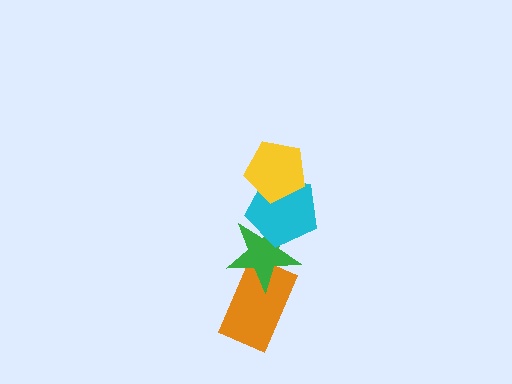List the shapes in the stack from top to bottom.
From top to bottom: the yellow pentagon, the cyan pentagon, the green star, the orange rectangle.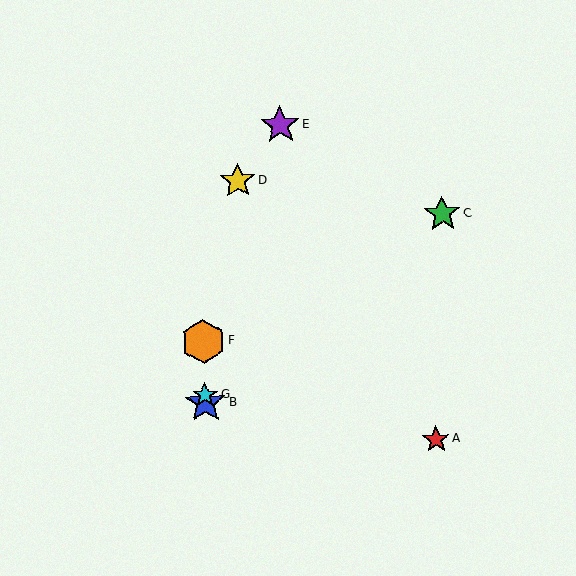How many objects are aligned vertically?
3 objects (B, F, G) are aligned vertically.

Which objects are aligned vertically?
Objects B, F, G are aligned vertically.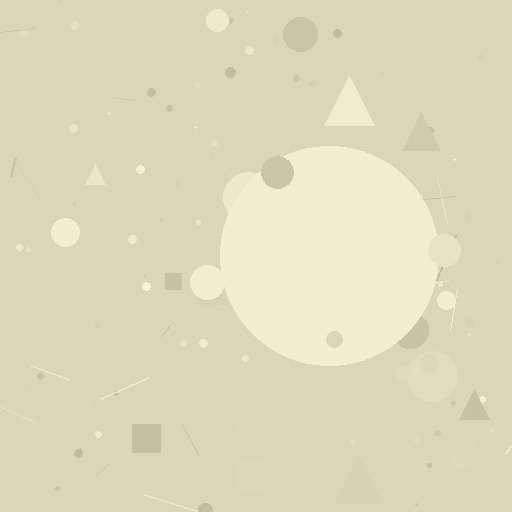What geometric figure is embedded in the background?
A circle is embedded in the background.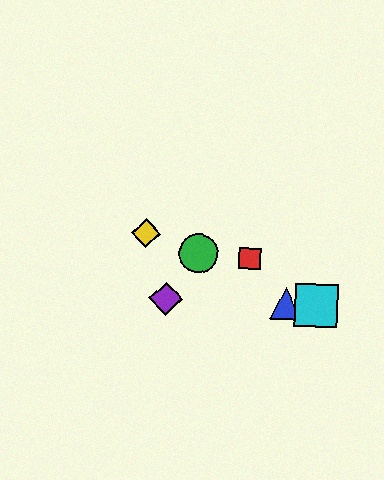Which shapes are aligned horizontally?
The blue triangle, the purple diamond, the orange square, the cyan square are aligned horizontally.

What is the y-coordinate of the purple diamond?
The purple diamond is at y≈299.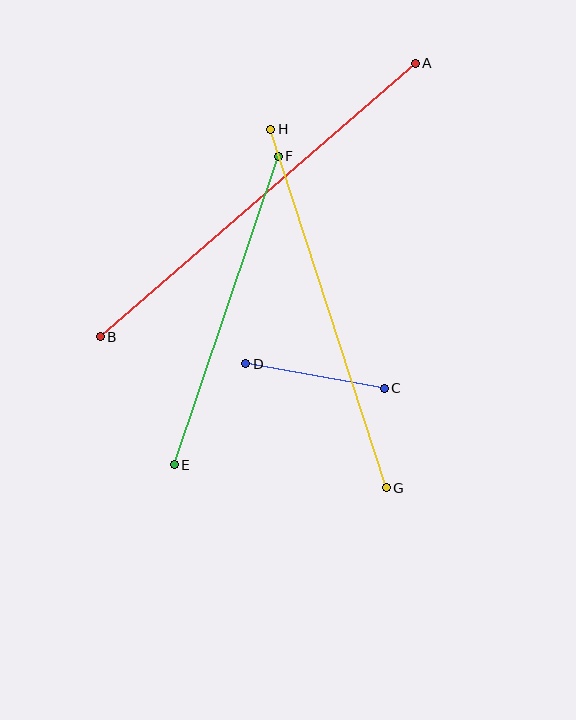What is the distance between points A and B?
The distance is approximately 417 pixels.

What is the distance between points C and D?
The distance is approximately 141 pixels.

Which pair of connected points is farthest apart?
Points A and B are farthest apart.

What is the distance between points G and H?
The distance is approximately 376 pixels.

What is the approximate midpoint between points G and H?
The midpoint is at approximately (329, 308) pixels.